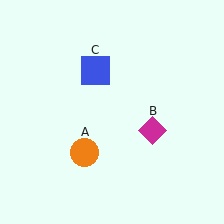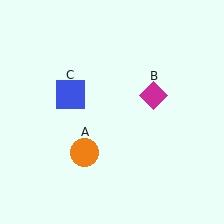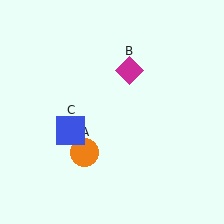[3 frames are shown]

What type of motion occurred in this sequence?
The magenta diamond (object B), blue square (object C) rotated counterclockwise around the center of the scene.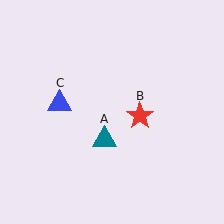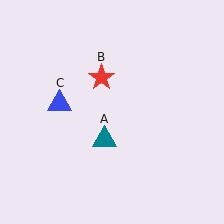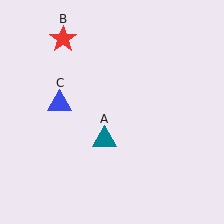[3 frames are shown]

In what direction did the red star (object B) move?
The red star (object B) moved up and to the left.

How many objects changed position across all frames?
1 object changed position: red star (object B).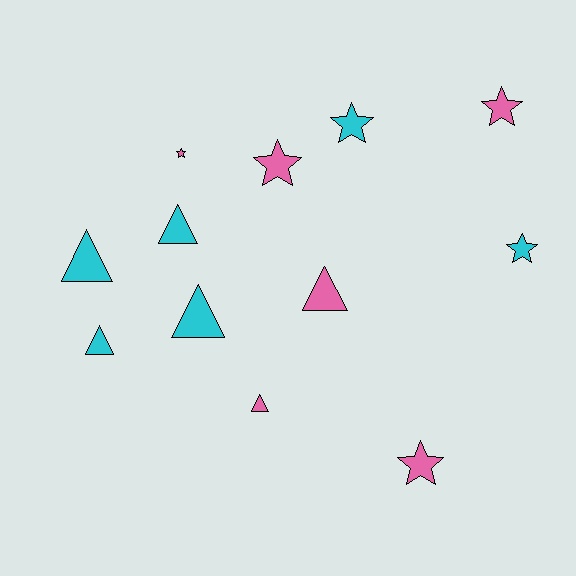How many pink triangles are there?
There are 2 pink triangles.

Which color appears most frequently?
Cyan, with 6 objects.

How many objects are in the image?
There are 12 objects.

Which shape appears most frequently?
Star, with 6 objects.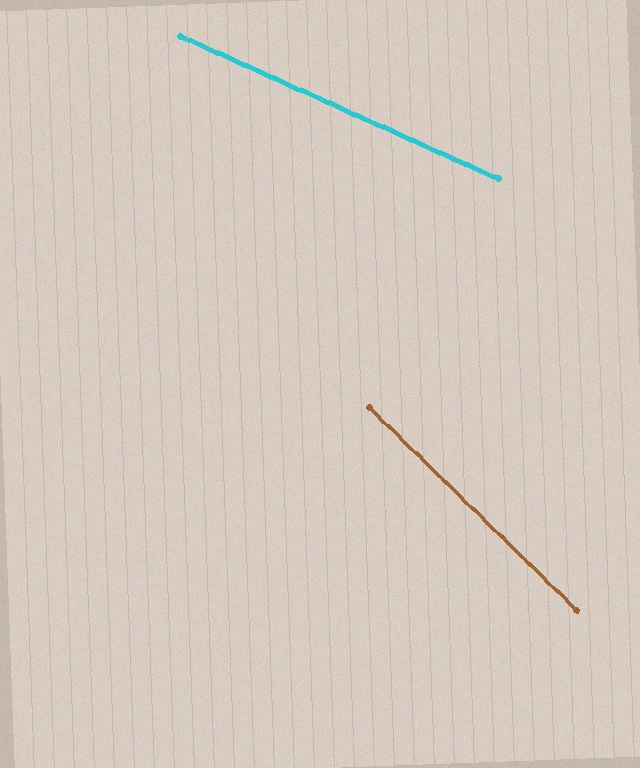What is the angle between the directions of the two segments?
Approximately 20 degrees.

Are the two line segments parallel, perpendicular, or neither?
Neither parallel nor perpendicular — they differ by about 20°.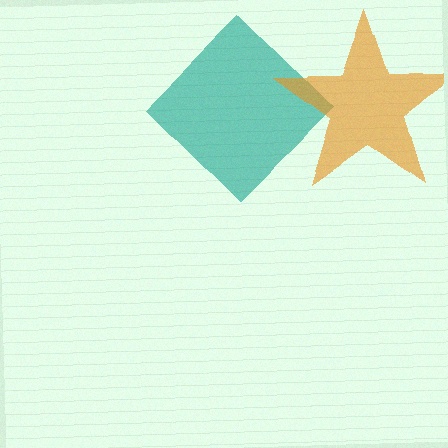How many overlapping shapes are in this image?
There are 2 overlapping shapes in the image.